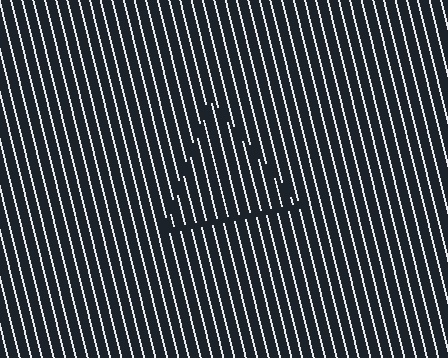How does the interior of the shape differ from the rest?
The interior of the shape contains the same grating, shifted by half a period — the contour is defined by the phase discontinuity where line-ends from the inner and outer gratings abut.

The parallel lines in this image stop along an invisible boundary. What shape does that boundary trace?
An illusory triangle. The interior of the shape contains the same grating, shifted by half a period — the contour is defined by the phase discontinuity where line-ends from the inner and outer gratings abut.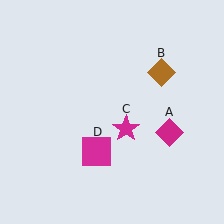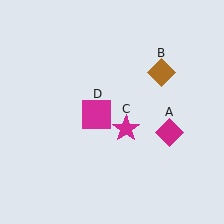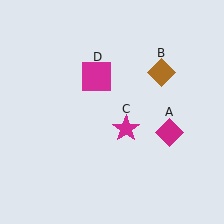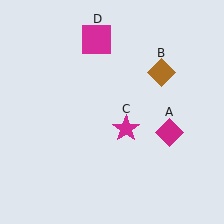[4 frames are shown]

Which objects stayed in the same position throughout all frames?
Magenta diamond (object A) and brown diamond (object B) and magenta star (object C) remained stationary.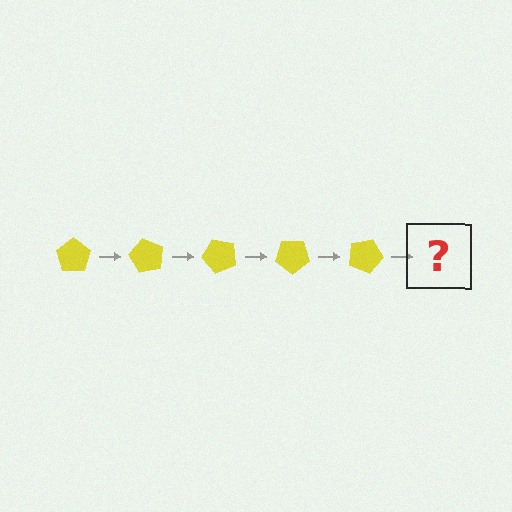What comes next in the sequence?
The next element should be a yellow pentagon rotated 300 degrees.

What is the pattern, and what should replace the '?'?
The pattern is that the pentagon rotates 60 degrees each step. The '?' should be a yellow pentagon rotated 300 degrees.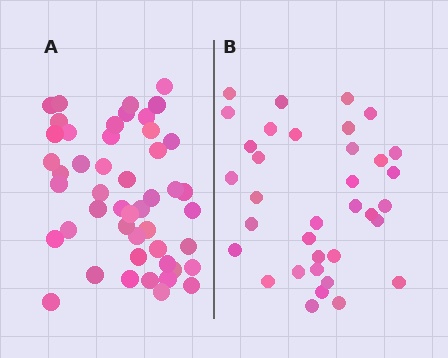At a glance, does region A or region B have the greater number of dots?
Region A (the left region) has more dots.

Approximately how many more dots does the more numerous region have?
Region A has approximately 15 more dots than region B.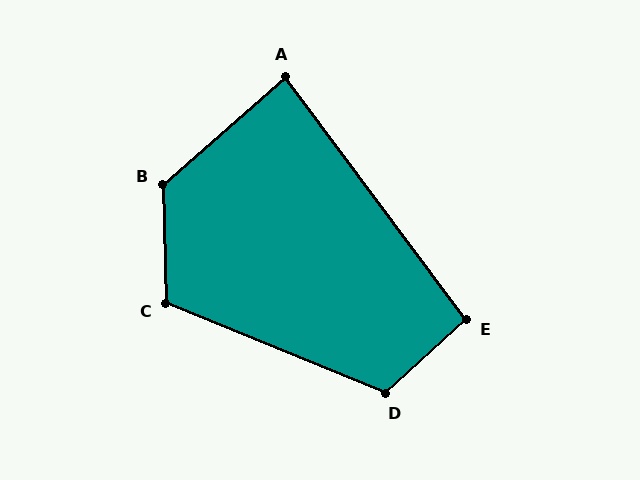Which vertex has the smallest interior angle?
A, at approximately 85 degrees.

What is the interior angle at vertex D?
Approximately 116 degrees (obtuse).